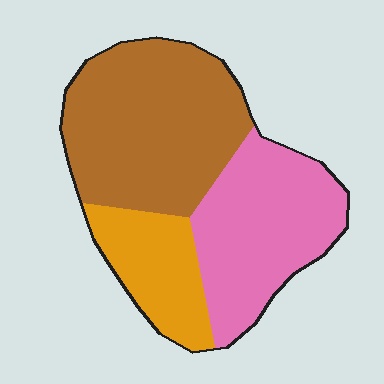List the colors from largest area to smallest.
From largest to smallest: brown, pink, orange.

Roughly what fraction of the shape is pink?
Pink takes up about one third (1/3) of the shape.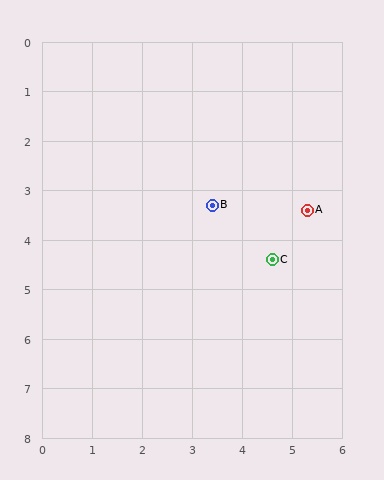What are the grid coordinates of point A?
Point A is at approximately (5.3, 3.4).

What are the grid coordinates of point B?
Point B is at approximately (3.4, 3.3).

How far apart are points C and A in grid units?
Points C and A are about 1.2 grid units apart.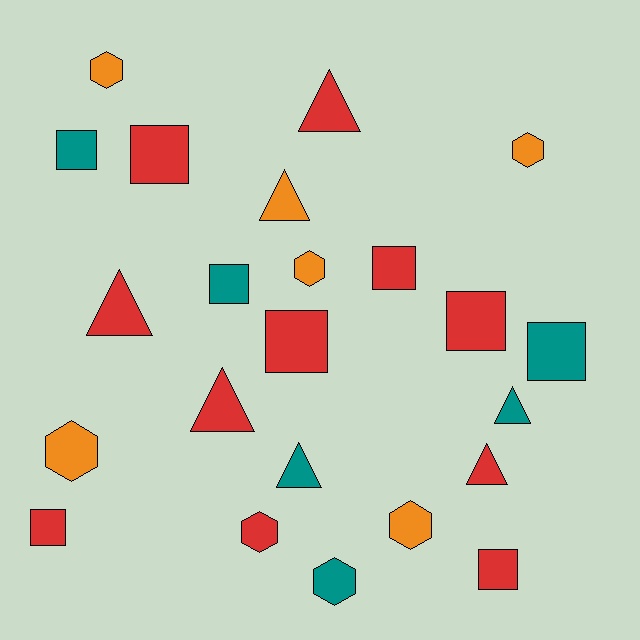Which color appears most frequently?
Red, with 11 objects.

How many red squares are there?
There are 6 red squares.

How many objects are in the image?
There are 23 objects.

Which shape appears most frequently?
Square, with 9 objects.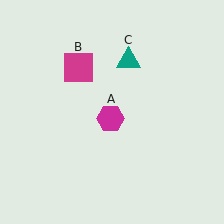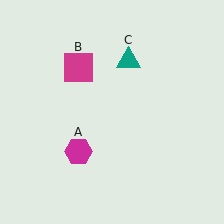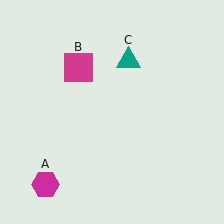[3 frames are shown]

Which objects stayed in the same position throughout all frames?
Magenta square (object B) and teal triangle (object C) remained stationary.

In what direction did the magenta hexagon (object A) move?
The magenta hexagon (object A) moved down and to the left.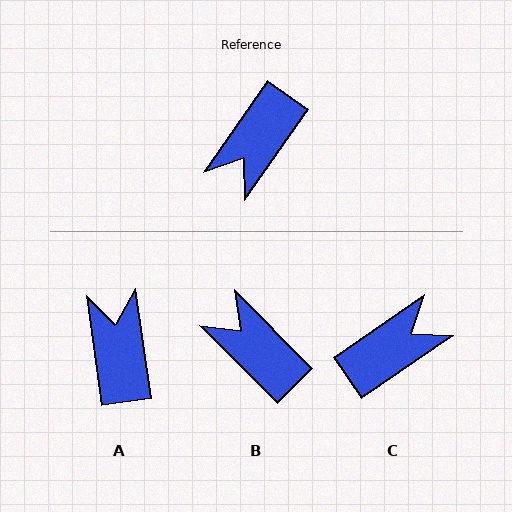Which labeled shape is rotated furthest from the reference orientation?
C, about 159 degrees away.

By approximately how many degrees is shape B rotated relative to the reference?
Approximately 100 degrees clockwise.